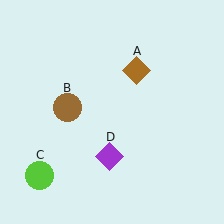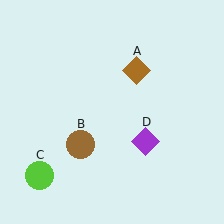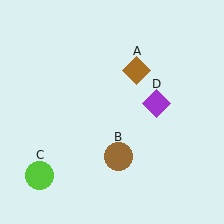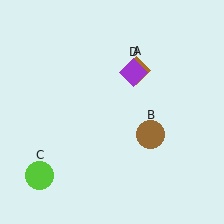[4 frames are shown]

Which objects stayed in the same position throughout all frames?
Brown diamond (object A) and lime circle (object C) remained stationary.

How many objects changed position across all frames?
2 objects changed position: brown circle (object B), purple diamond (object D).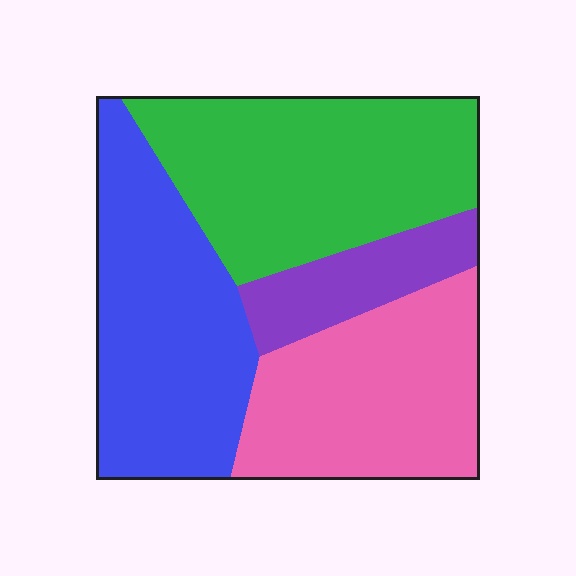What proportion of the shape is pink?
Pink covers around 25% of the shape.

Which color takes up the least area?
Purple, at roughly 10%.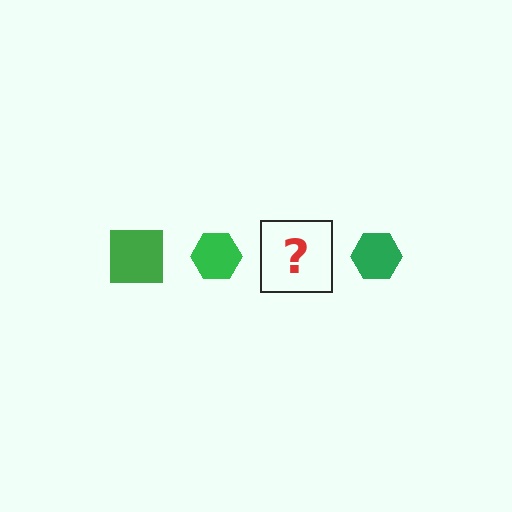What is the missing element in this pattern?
The missing element is a green square.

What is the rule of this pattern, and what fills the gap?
The rule is that the pattern cycles through square, hexagon shapes in green. The gap should be filled with a green square.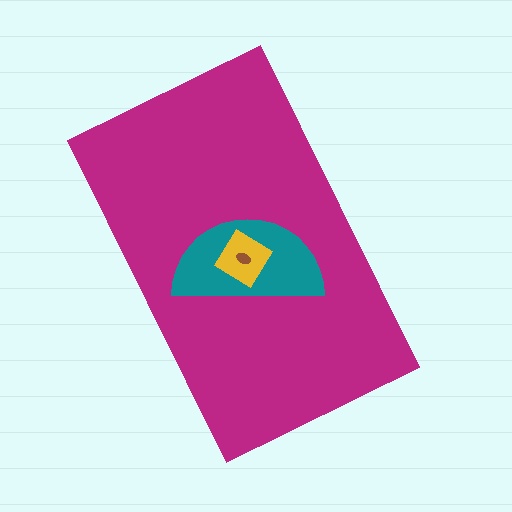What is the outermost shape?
The magenta rectangle.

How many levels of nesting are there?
4.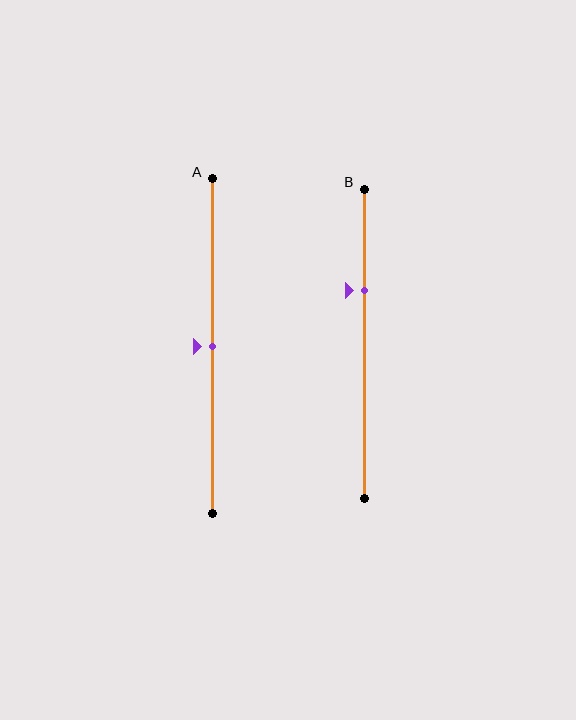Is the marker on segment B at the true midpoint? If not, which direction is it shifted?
No, the marker on segment B is shifted upward by about 17% of the segment length.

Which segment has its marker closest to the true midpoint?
Segment A has its marker closest to the true midpoint.